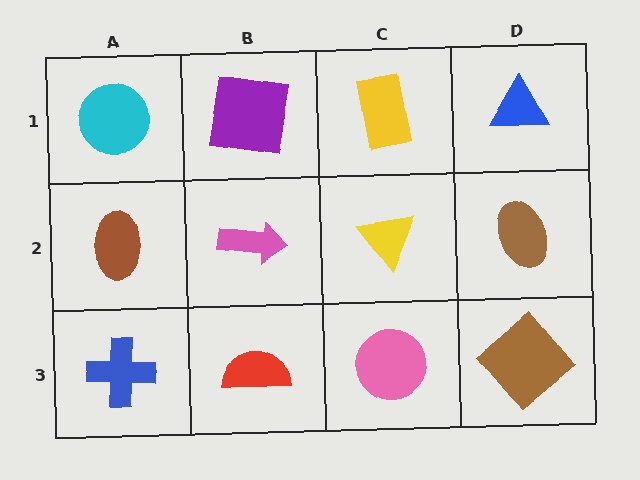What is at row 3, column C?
A pink circle.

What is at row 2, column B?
A pink arrow.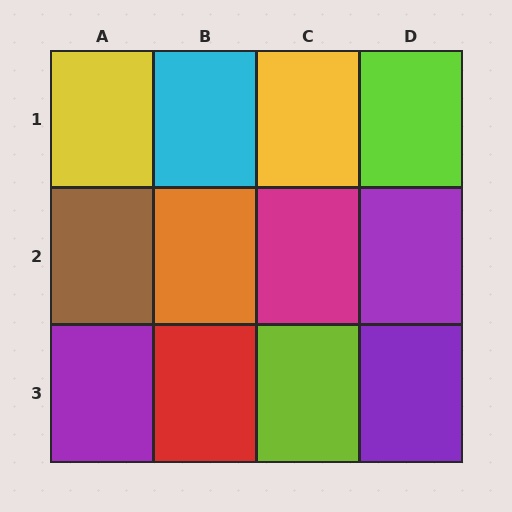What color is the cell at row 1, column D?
Lime.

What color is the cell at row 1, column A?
Yellow.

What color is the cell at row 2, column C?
Magenta.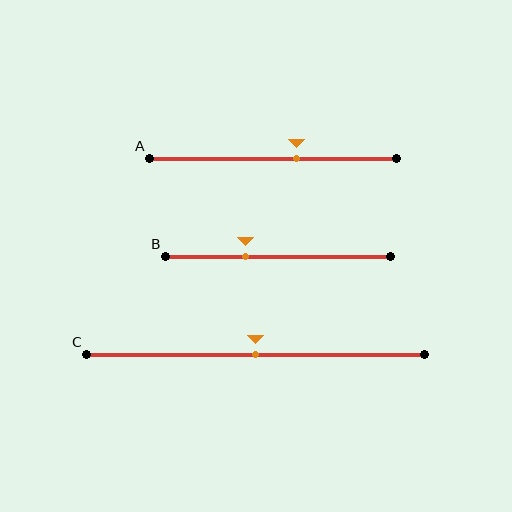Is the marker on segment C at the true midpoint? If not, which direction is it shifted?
Yes, the marker on segment C is at the true midpoint.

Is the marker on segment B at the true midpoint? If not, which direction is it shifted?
No, the marker on segment B is shifted to the left by about 15% of the segment length.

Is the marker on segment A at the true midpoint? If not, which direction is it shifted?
No, the marker on segment A is shifted to the right by about 9% of the segment length.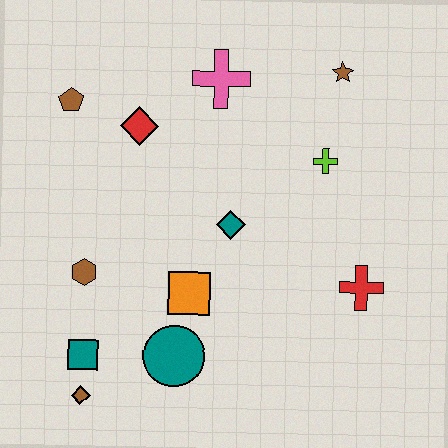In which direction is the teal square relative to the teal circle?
The teal square is to the left of the teal circle.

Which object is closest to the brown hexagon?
The teal square is closest to the brown hexagon.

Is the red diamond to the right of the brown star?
No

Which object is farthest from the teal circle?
The brown star is farthest from the teal circle.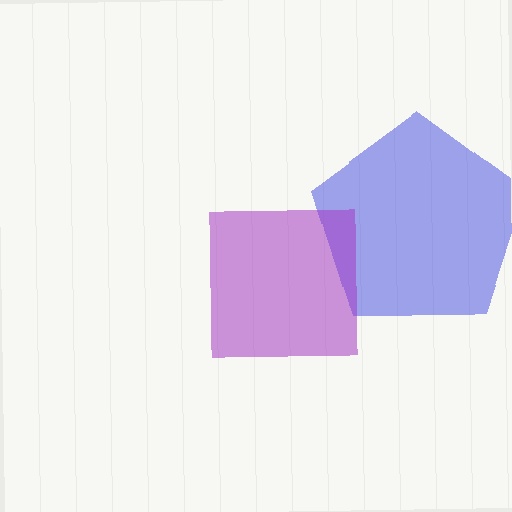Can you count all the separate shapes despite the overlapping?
Yes, there are 2 separate shapes.